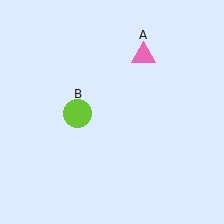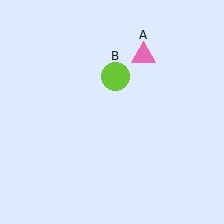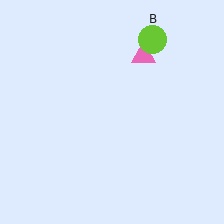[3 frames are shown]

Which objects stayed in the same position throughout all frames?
Pink triangle (object A) remained stationary.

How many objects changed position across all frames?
1 object changed position: lime circle (object B).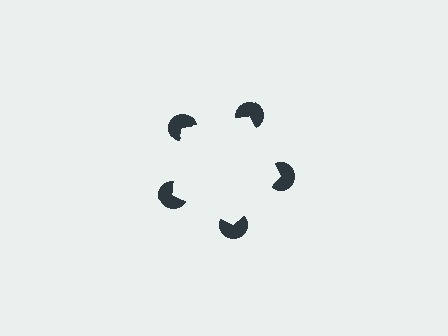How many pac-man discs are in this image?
There are 5 — one at each vertex of the illusory pentagon.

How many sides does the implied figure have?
5 sides.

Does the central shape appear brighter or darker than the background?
It typically appears slightly brighter than the background, even though no actual brightness change is drawn.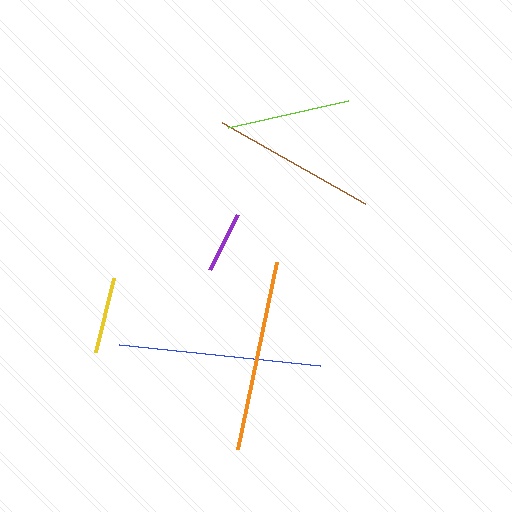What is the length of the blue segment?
The blue segment is approximately 202 pixels long.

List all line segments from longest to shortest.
From longest to shortest: blue, orange, brown, lime, yellow, purple.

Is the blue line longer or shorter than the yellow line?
The blue line is longer than the yellow line.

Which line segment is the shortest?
The purple line is the shortest at approximately 62 pixels.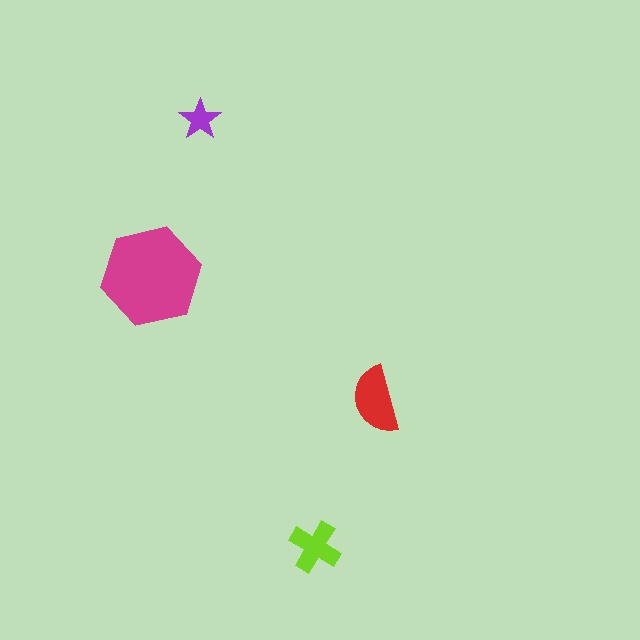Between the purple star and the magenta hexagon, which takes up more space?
The magenta hexagon.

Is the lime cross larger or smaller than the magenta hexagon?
Smaller.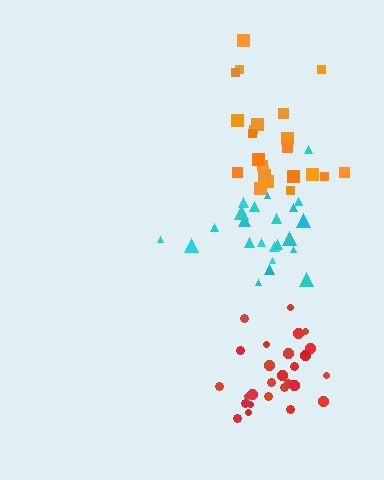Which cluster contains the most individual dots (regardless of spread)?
Red (27).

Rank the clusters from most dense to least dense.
red, cyan, orange.